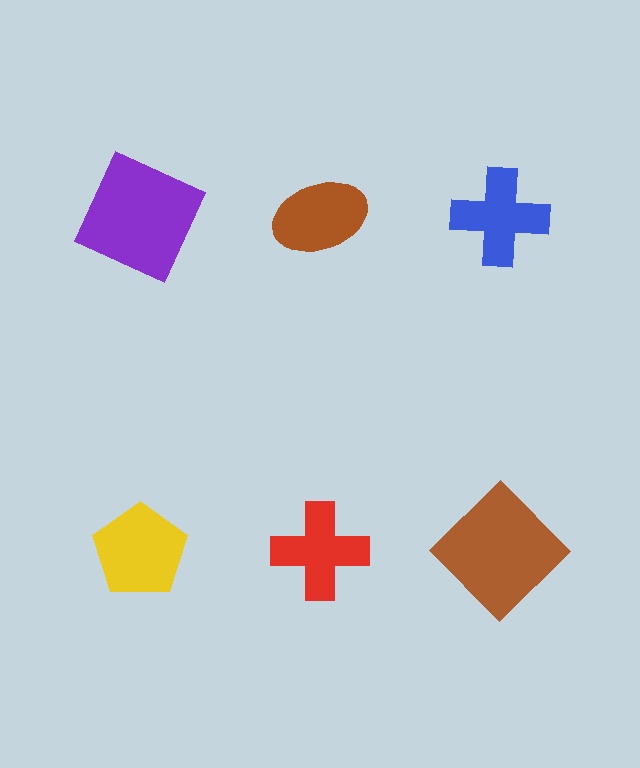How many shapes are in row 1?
3 shapes.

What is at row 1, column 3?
A blue cross.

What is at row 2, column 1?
A yellow pentagon.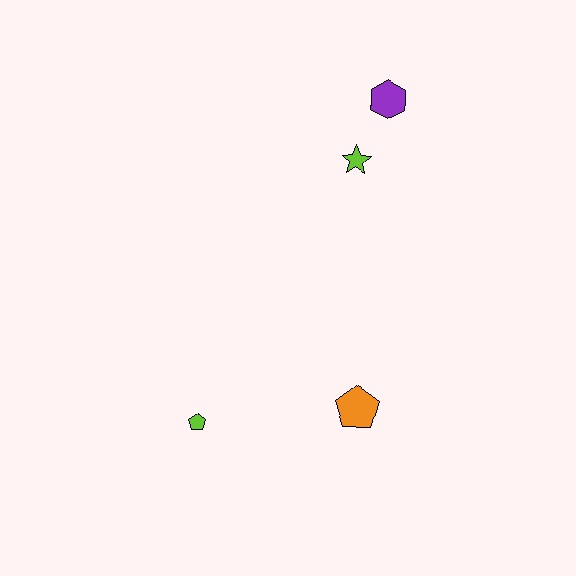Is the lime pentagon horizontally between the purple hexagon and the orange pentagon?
No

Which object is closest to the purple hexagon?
The lime star is closest to the purple hexagon.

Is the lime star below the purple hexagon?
Yes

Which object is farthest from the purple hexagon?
The lime pentagon is farthest from the purple hexagon.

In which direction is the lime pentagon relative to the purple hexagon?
The lime pentagon is below the purple hexagon.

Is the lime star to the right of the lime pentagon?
Yes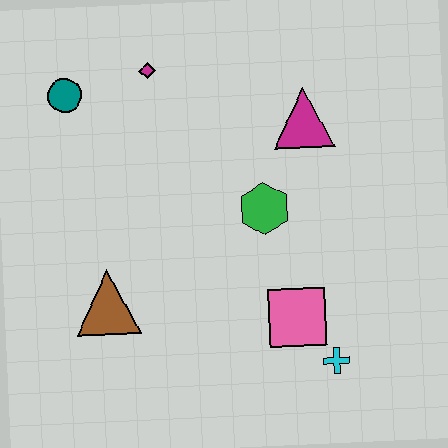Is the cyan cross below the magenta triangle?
Yes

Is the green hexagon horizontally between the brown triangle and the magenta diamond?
No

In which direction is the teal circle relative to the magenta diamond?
The teal circle is to the left of the magenta diamond.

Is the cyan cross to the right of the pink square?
Yes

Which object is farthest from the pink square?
The teal circle is farthest from the pink square.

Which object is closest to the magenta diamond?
The teal circle is closest to the magenta diamond.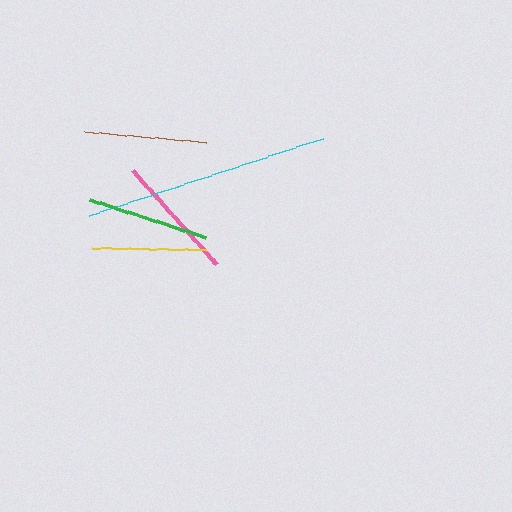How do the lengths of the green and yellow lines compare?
The green and yellow lines are approximately the same length.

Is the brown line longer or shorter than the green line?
The green line is longer than the brown line.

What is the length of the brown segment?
The brown segment is approximately 121 pixels long.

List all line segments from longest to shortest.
From longest to shortest: cyan, pink, green, brown, yellow.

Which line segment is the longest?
The cyan line is the longest at approximately 246 pixels.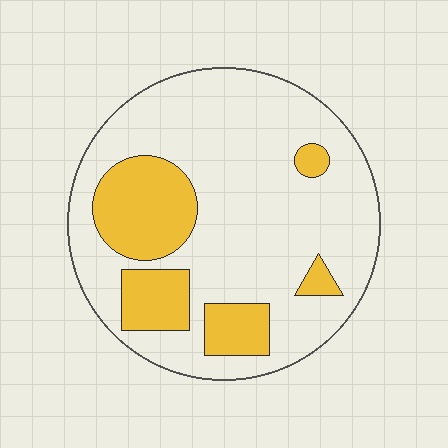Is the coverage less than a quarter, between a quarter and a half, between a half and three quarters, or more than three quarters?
Less than a quarter.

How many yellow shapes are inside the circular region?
5.